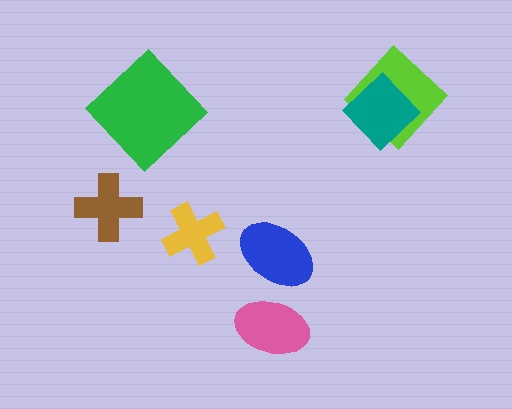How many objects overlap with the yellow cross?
0 objects overlap with the yellow cross.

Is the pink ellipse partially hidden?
No, no other shape covers it.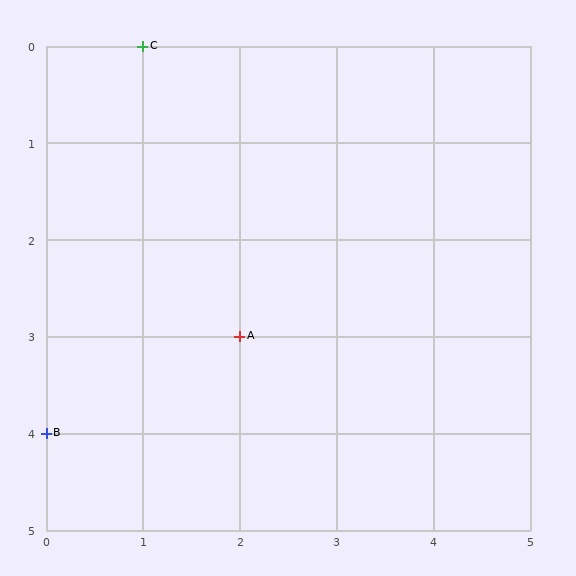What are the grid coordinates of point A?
Point A is at grid coordinates (2, 3).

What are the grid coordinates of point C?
Point C is at grid coordinates (1, 0).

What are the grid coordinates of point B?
Point B is at grid coordinates (0, 4).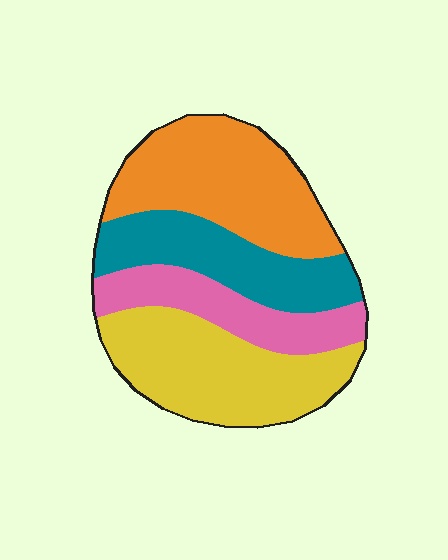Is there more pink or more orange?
Orange.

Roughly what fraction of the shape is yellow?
Yellow covers about 30% of the shape.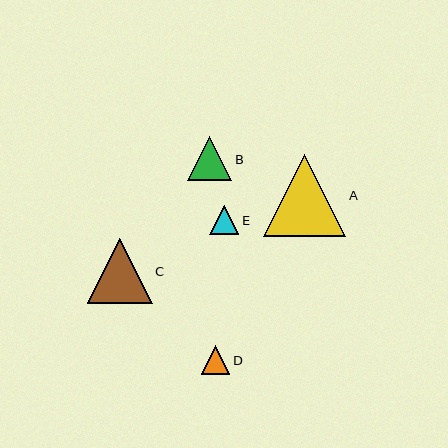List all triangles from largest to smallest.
From largest to smallest: A, C, B, E, D.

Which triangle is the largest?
Triangle A is the largest with a size of approximately 82 pixels.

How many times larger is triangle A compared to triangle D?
Triangle A is approximately 2.8 times the size of triangle D.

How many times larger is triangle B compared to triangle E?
Triangle B is approximately 1.5 times the size of triangle E.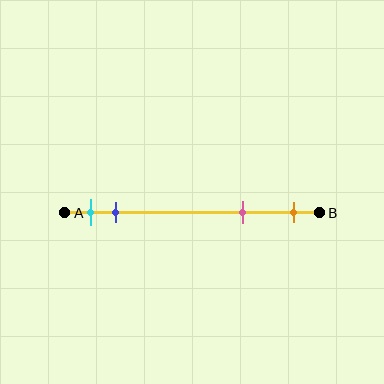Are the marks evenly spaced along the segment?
No, the marks are not evenly spaced.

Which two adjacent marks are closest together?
The cyan and blue marks are the closest adjacent pair.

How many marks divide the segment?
There are 4 marks dividing the segment.